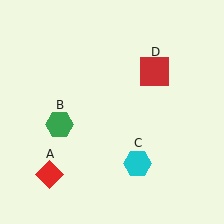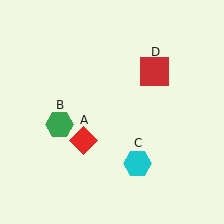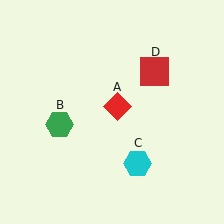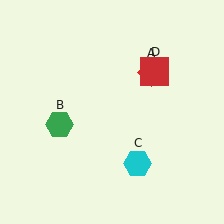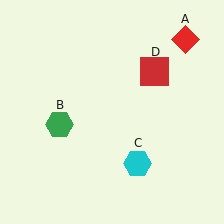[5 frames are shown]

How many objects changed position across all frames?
1 object changed position: red diamond (object A).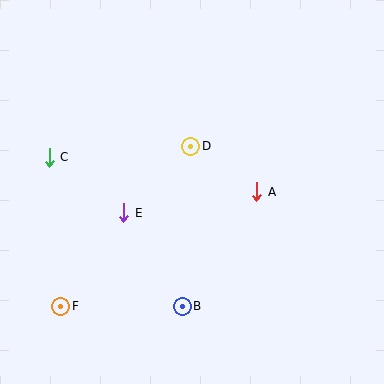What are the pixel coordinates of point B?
Point B is at (182, 306).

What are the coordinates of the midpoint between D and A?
The midpoint between D and A is at (224, 169).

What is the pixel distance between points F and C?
The distance between F and C is 149 pixels.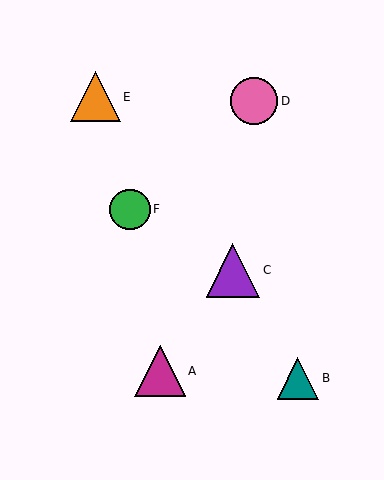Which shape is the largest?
The purple triangle (labeled C) is the largest.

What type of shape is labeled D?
Shape D is a pink circle.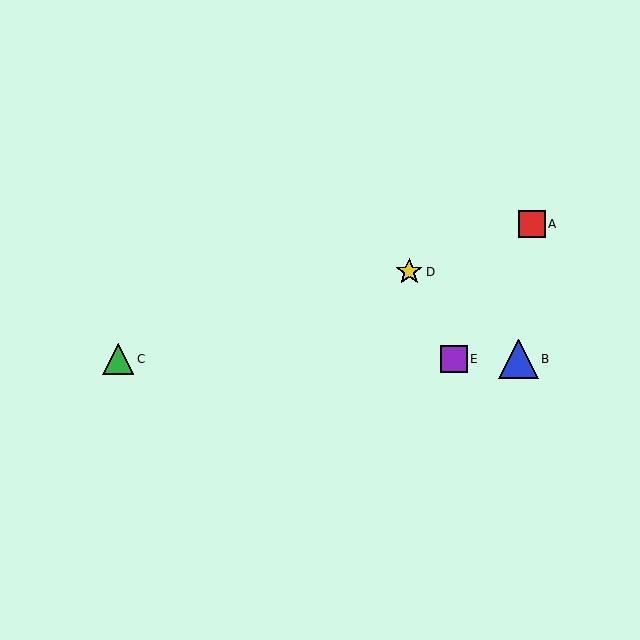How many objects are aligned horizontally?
3 objects (B, C, E) are aligned horizontally.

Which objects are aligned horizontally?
Objects B, C, E are aligned horizontally.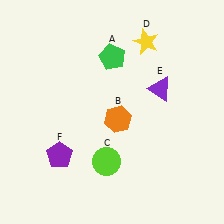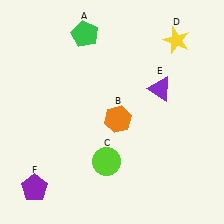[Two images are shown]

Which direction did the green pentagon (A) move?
The green pentagon (A) moved left.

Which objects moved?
The objects that moved are: the green pentagon (A), the yellow star (D), the purple pentagon (F).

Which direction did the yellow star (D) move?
The yellow star (D) moved right.